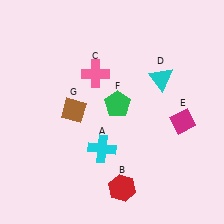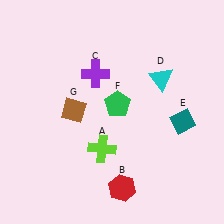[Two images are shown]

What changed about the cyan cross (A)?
In Image 1, A is cyan. In Image 2, it changed to lime.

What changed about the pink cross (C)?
In Image 1, C is pink. In Image 2, it changed to purple.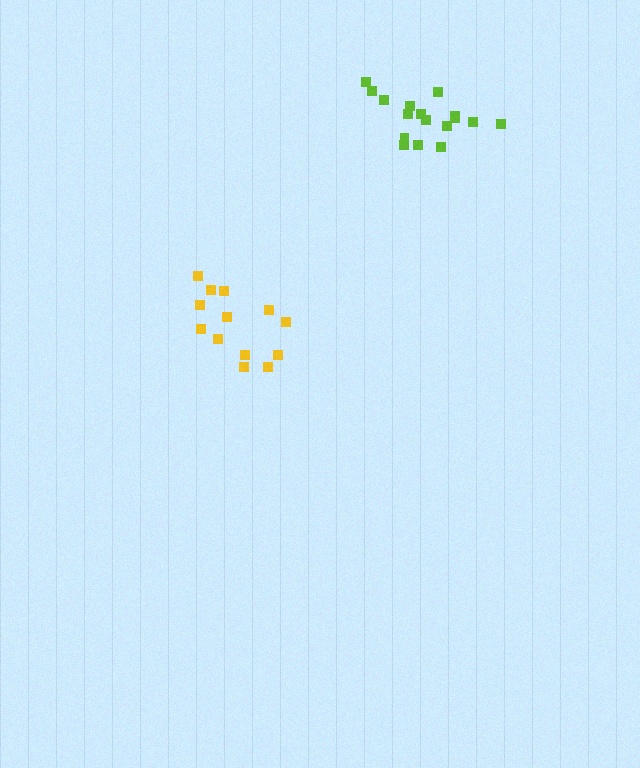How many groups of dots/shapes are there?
There are 2 groups.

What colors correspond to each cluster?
The clusters are colored: lime, yellow.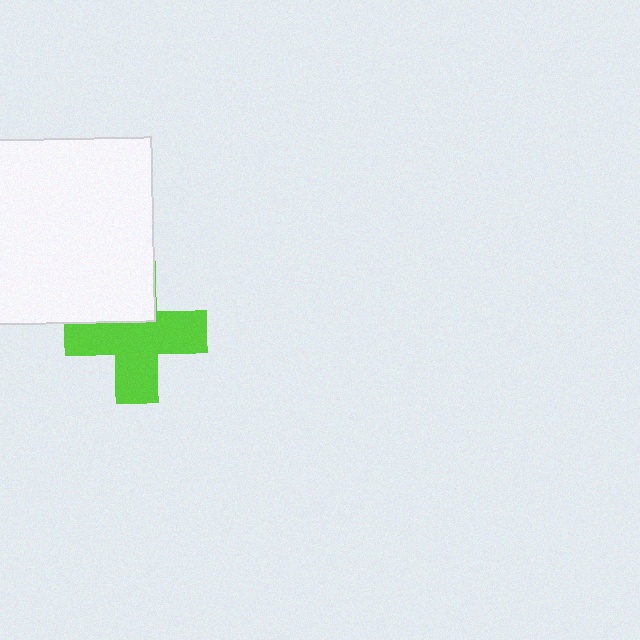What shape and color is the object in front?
The object in front is a white square.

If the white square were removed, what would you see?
You would see the complete lime cross.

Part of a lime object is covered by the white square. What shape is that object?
It is a cross.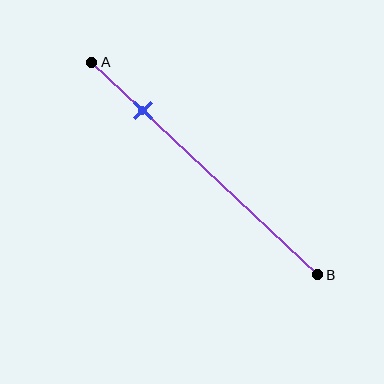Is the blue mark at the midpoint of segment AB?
No, the mark is at about 25% from A, not at the 50% midpoint.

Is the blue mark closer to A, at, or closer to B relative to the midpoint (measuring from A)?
The blue mark is closer to point A than the midpoint of segment AB.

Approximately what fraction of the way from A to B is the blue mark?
The blue mark is approximately 25% of the way from A to B.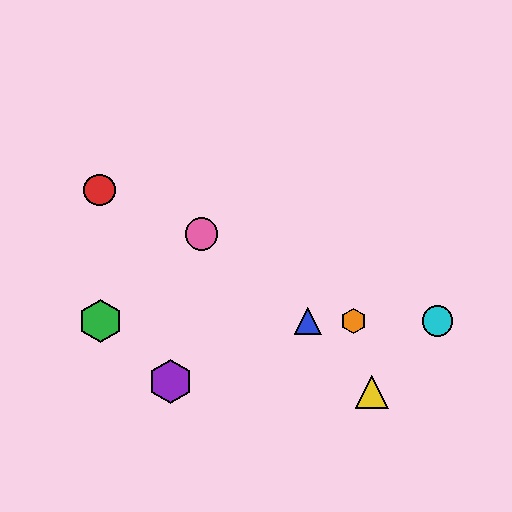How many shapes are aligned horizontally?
4 shapes (the blue triangle, the green hexagon, the orange hexagon, the cyan circle) are aligned horizontally.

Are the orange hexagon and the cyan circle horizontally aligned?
Yes, both are at y≈321.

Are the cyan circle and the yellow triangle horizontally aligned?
No, the cyan circle is at y≈321 and the yellow triangle is at y≈392.